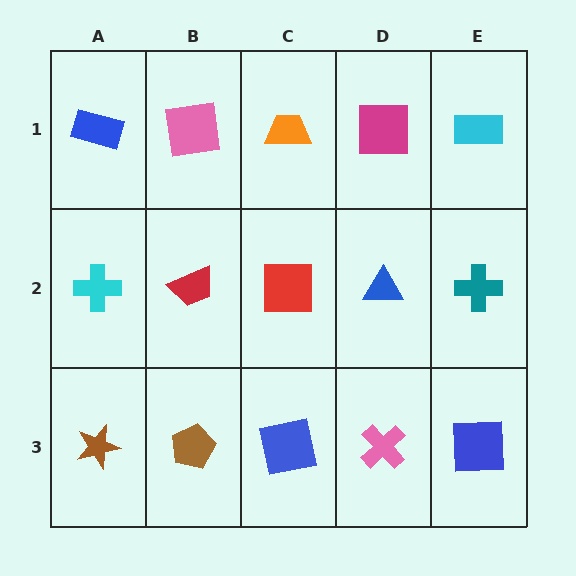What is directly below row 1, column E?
A teal cross.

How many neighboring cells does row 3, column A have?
2.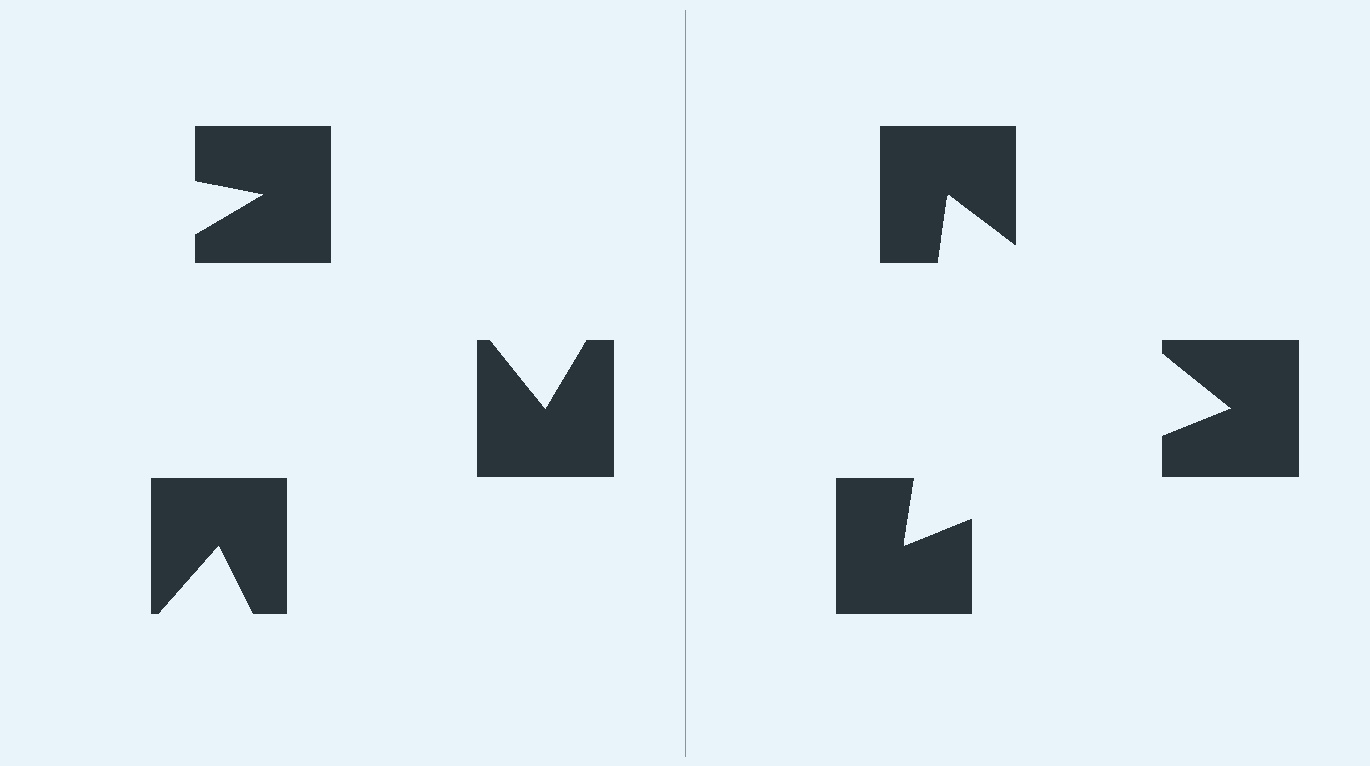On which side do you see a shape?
An illusory triangle appears on the right side. On the left side the wedge cuts are rotated, so no coherent shape forms.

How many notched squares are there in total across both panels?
6 — 3 on each side.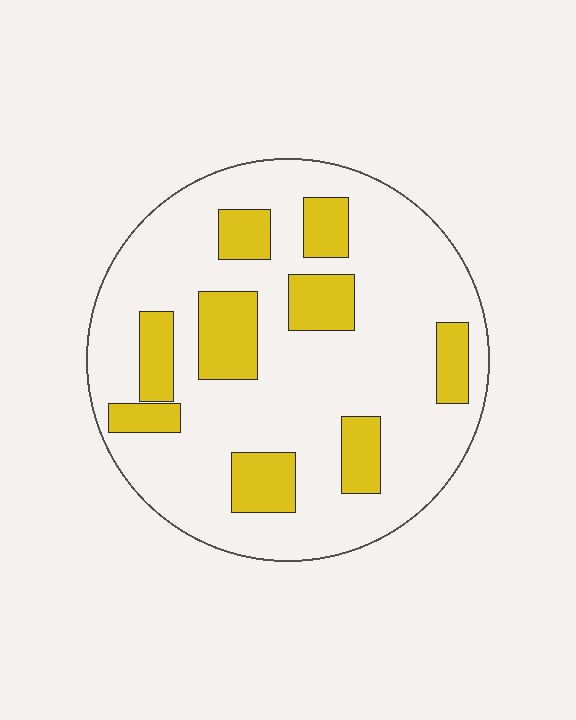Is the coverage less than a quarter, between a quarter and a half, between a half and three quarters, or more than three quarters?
Less than a quarter.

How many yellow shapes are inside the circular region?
9.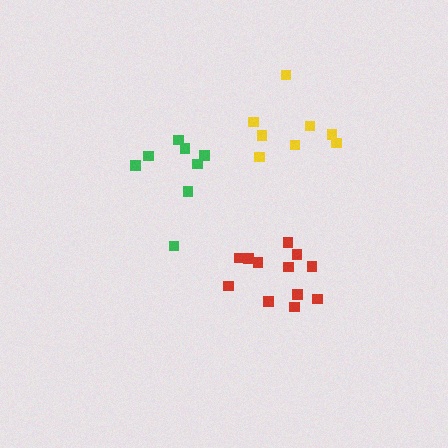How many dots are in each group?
Group 1: 12 dots, Group 2: 8 dots, Group 3: 8 dots (28 total).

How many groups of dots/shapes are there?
There are 3 groups.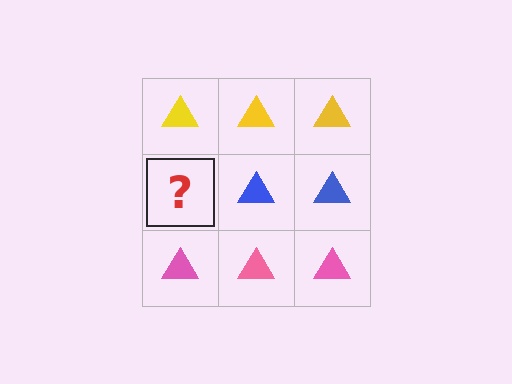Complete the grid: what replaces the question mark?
The question mark should be replaced with a blue triangle.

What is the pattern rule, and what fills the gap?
The rule is that each row has a consistent color. The gap should be filled with a blue triangle.